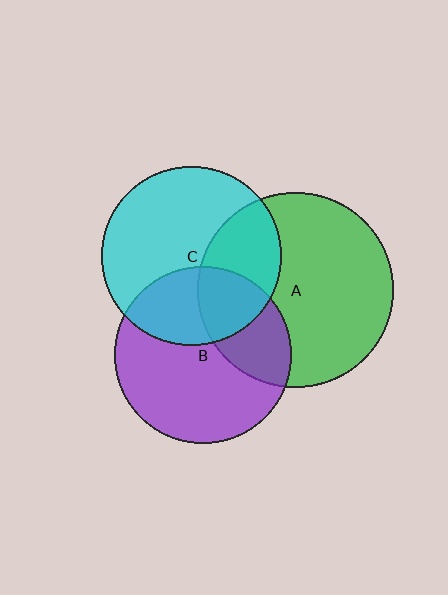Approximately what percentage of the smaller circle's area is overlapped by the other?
Approximately 35%.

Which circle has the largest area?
Circle A (green).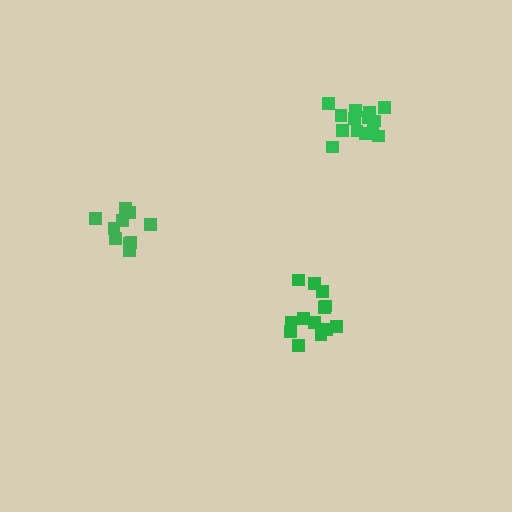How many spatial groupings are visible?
There are 3 spatial groupings.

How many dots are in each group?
Group 1: 10 dots, Group 2: 14 dots, Group 3: 13 dots (37 total).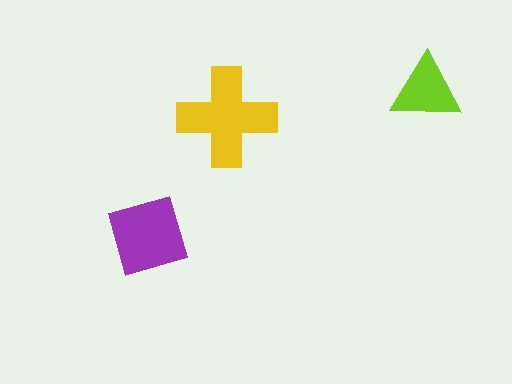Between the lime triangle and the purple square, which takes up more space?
The purple square.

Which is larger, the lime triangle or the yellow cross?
The yellow cross.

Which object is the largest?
The yellow cross.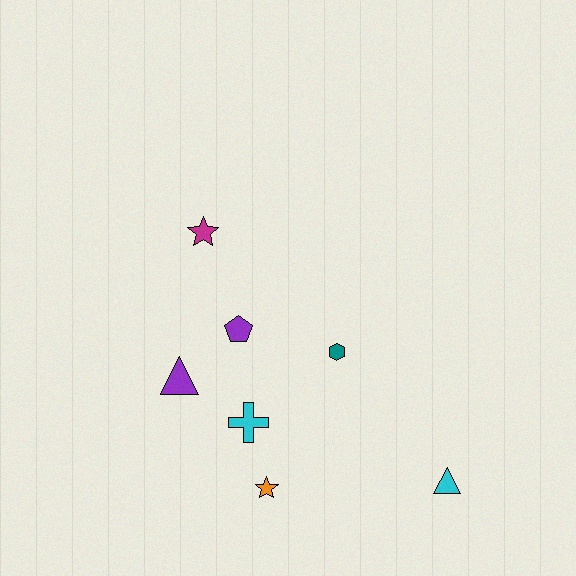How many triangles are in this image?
There are 2 triangles.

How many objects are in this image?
There are 7 objects.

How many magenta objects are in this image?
There is 1 magenta object.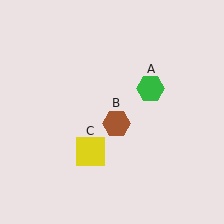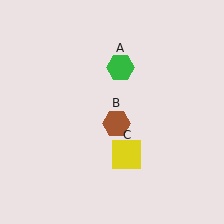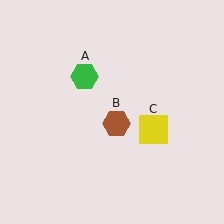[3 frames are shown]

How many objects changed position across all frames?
2 objects changed position: green hexagon (object A), yellow square (object C).